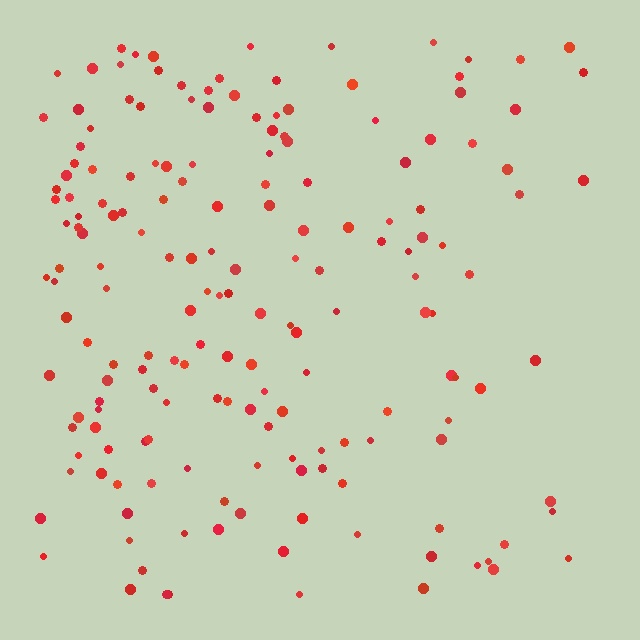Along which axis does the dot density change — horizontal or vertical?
Horizontal.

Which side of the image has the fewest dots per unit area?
The right.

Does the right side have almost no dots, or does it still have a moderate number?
Still a moderate number, just noticeably fewer than the left.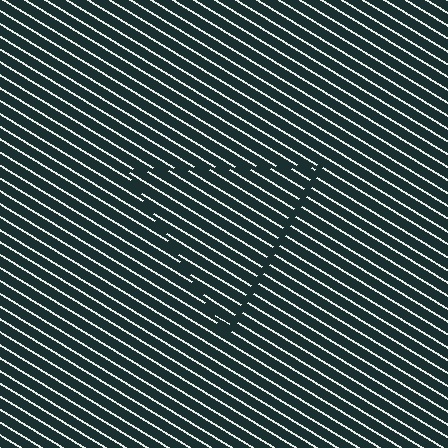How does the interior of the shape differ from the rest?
The interior of the shape contains the same grating, shifted by half a period — the contour is defined by the phase discontinuity where line-ends from the inner and outer gratings abut.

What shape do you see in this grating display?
An illusory triangle. The interior of the shape contains the same grating, shifted by half a period — the contour is defined by the phase discontinuity where line-ends from the inner and outer gratings abut.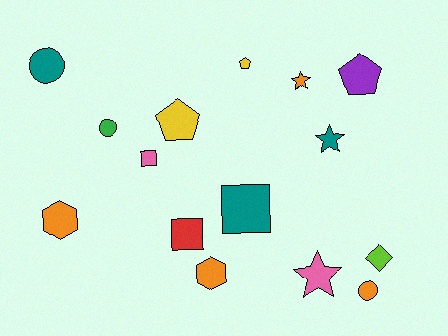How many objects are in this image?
There are 15 objects.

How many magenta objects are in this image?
There are no magenta objects.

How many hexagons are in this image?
There are 2 hexagons.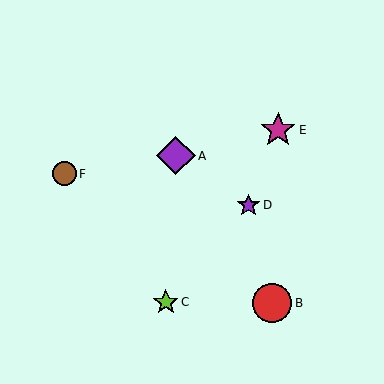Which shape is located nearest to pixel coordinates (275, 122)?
The magenta star (labeled E) at (278, 130) is nearest to that location.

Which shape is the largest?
The red circle (labeled B) is the largest.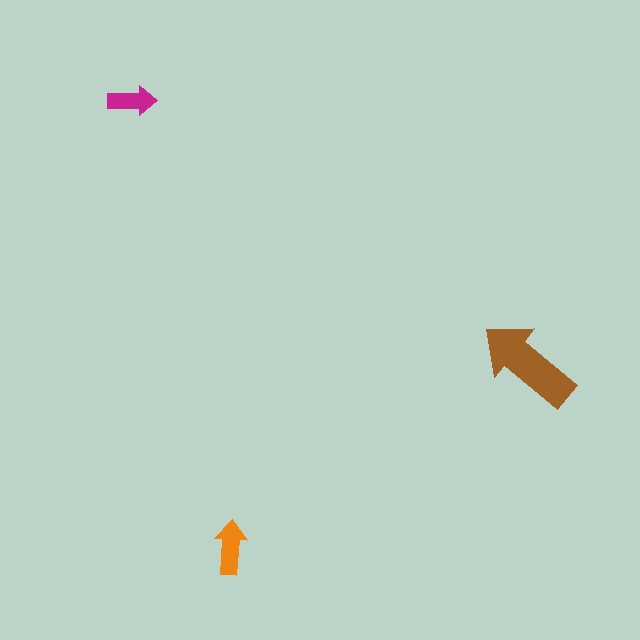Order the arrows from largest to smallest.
the brown one, the orange one, the magenta one.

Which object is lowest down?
The orange arrow is bottommost.